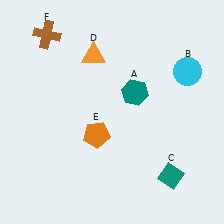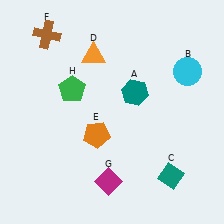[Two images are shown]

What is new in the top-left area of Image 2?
A green pentagon (H) was added in the top-left area of Image 2.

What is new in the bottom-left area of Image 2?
A magenta diamond (G) was added in the bottom-left area of Image 2.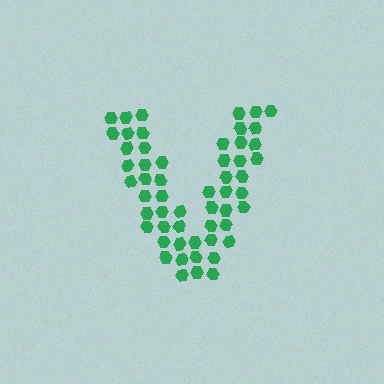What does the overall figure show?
The overall figure shows the letter V.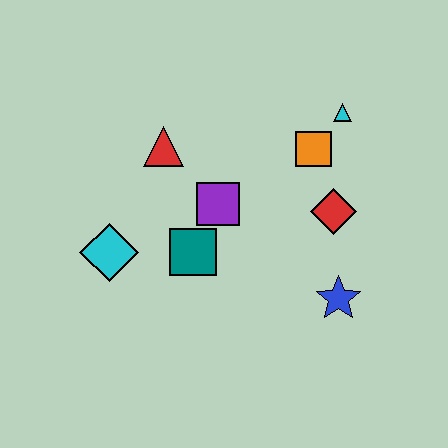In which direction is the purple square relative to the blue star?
The purple square is to the left of the blue star.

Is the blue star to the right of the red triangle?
Yes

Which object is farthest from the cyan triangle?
The cyan diamond is farthest from the cyan triangle.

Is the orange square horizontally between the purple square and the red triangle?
No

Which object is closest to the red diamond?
The orange square is closest to the red diamond.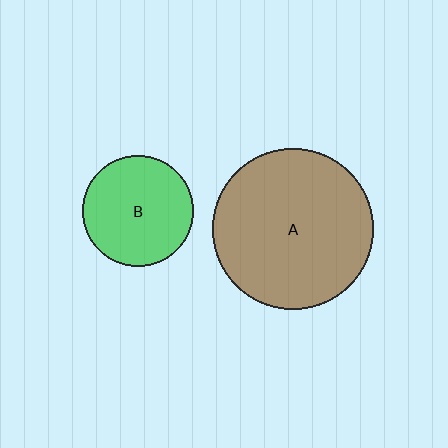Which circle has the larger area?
Circle A (brown).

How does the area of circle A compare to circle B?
Approximately 2.1 times.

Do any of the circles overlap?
No, none of the circles overlap.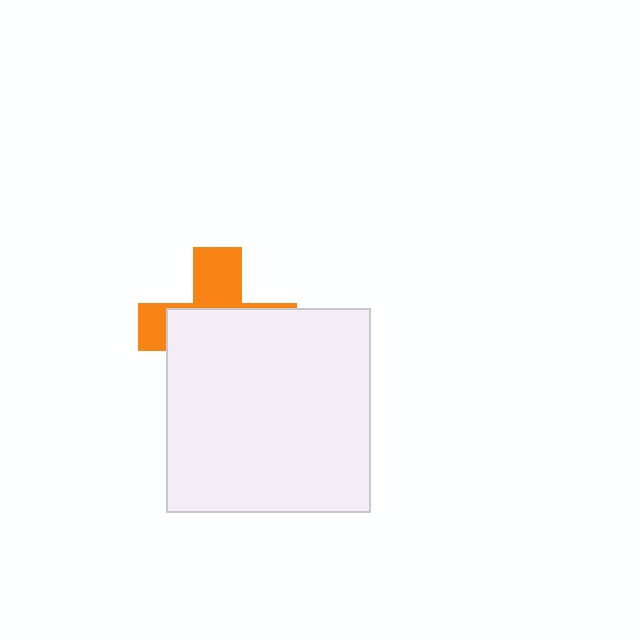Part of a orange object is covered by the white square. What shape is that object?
It is a cross.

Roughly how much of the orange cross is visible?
A small part of it is visible (roughly 35%).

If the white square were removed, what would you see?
You would see the complete orange cross.